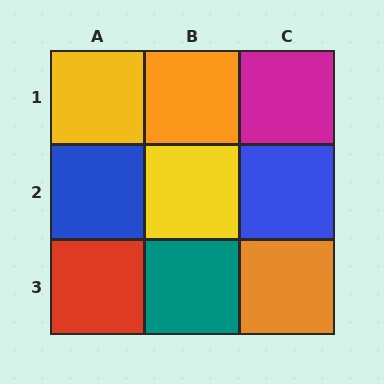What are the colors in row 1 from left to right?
Yellow, orange, magenta.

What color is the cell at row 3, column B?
Teal.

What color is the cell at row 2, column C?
Blue.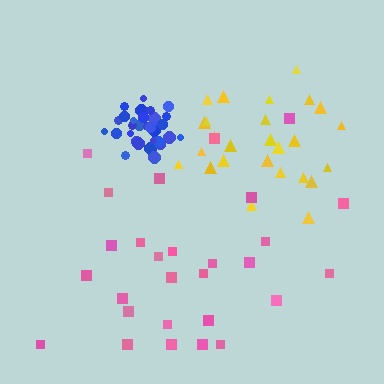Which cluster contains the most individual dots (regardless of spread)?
Blue (31).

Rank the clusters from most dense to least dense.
blue, yellow, pink.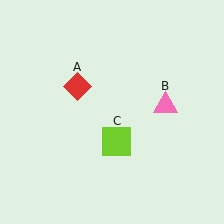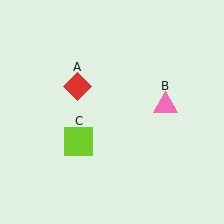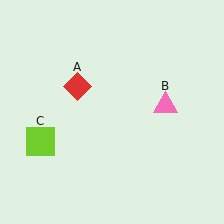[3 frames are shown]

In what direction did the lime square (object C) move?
The lime square (object C) moved left.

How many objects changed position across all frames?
1 object changed position: lime square (object C).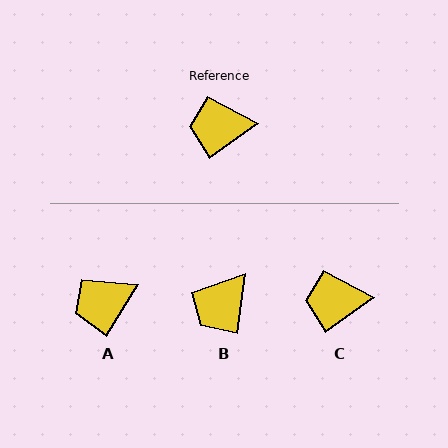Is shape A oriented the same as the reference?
No, it is off by about 22 degrees.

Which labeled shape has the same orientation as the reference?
C.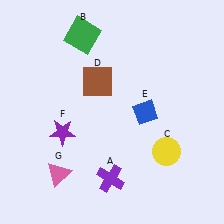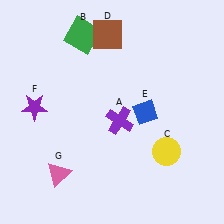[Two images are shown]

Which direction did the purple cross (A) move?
The purple cross (A) moved up.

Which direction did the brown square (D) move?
The brown square (D) moved up.